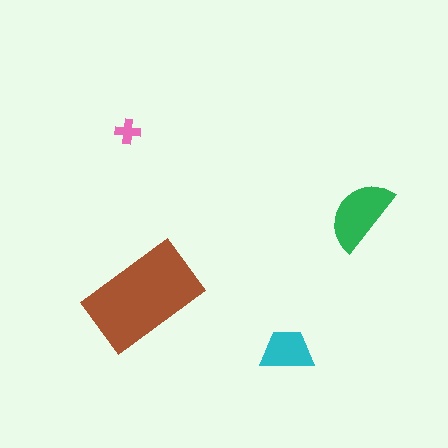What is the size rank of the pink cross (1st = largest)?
4th.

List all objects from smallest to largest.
The pink cross, the cyan trapezoid, the green semicircle, the brown rectangle.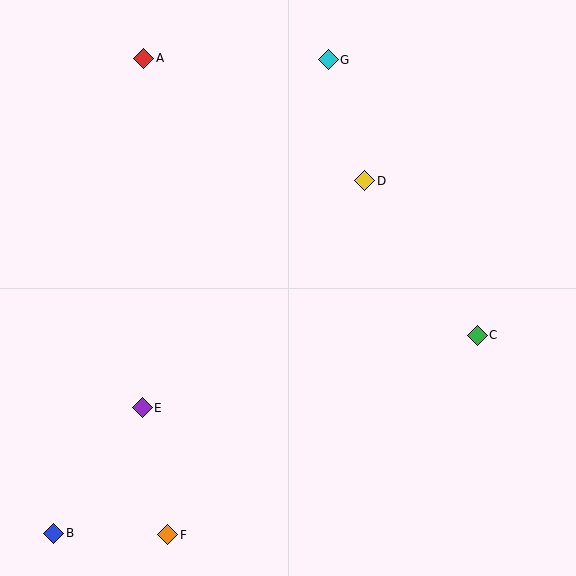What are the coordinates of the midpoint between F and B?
The midpoint between F and B is at (111, 534).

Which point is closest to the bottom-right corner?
Point C is closest to the bottom-right corner.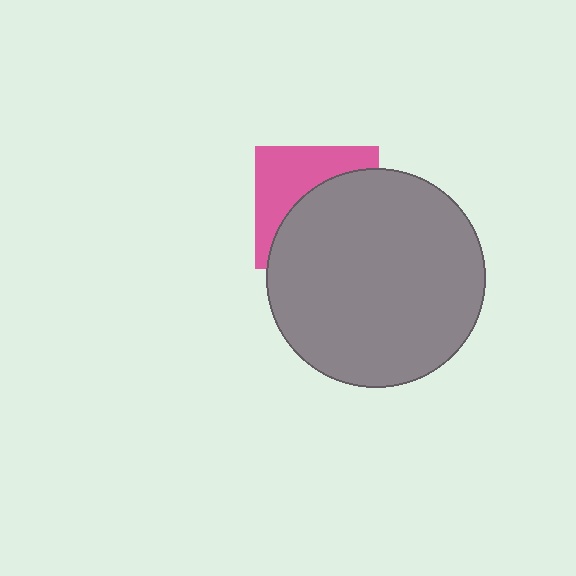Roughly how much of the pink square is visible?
A small part of it is visible (roughly 42%).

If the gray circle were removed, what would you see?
You would see the complete pink square.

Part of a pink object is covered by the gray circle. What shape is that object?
It is a square.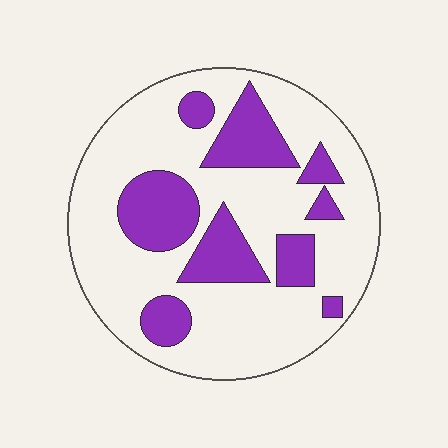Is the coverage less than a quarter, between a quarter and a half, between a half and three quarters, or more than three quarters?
Between a quarter and a half.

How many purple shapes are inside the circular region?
9.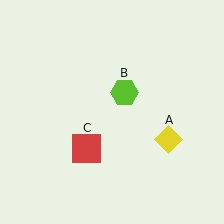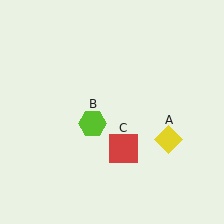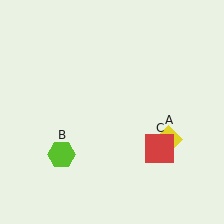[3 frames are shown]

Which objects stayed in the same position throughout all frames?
Yellow diamond (object A) remained stationary.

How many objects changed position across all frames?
2 objects changed position: lime hexagon (object B), red square (object C).